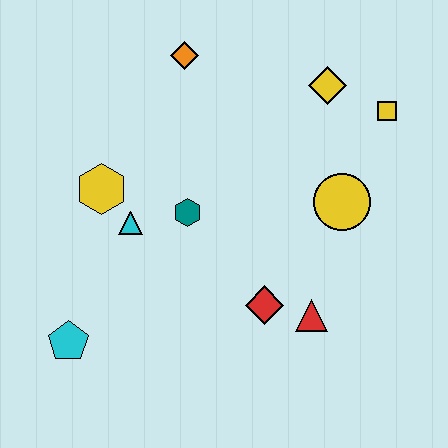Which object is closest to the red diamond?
The red triangle is closest to the red diamond.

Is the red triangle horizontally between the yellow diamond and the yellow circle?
No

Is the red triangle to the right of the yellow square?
No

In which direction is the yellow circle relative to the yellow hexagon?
The yellow circle is to the right of the yellow hexagon.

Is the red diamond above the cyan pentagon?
Yes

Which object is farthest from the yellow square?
The cyan pentagon is farthest from the yellow square.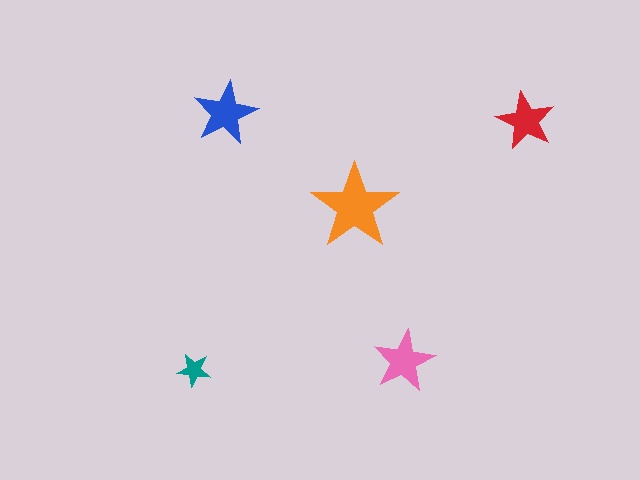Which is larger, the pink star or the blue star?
The blue one.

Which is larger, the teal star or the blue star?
The blue one.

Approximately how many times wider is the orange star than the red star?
About 1.5 times wider.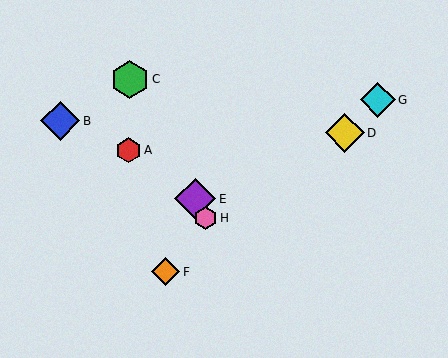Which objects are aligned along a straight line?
Objects C, E, H are aligned along a straight line.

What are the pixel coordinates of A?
Object A is at (129, 150).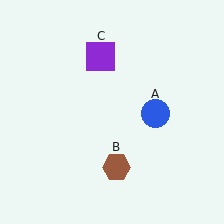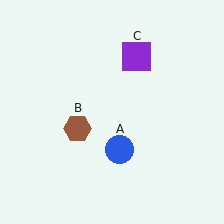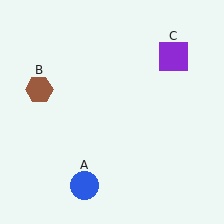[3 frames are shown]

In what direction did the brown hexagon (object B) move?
The brown hexagon (object B) moved up and to the left.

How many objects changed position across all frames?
3 objects changed position: blue circle (object A), brown hexagon (object B), purple square (object C).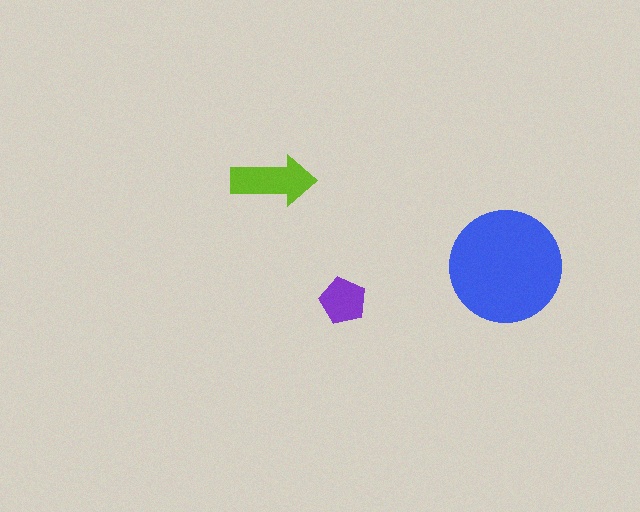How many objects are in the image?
There are 3 objects in the image.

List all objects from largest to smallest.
The blue circle, the lime arrow, the purple pentagon.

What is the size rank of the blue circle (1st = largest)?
1st.